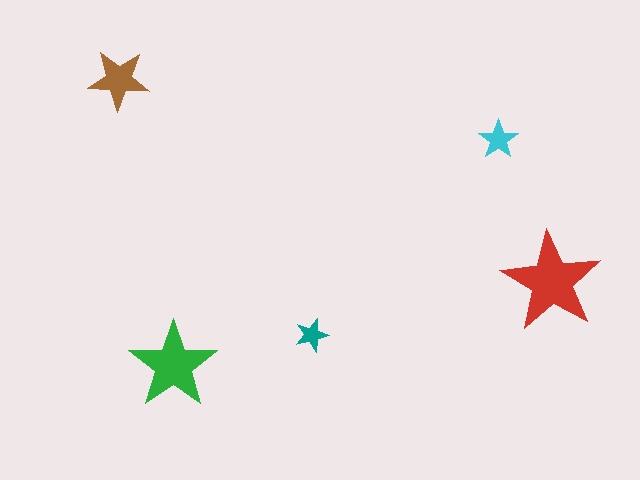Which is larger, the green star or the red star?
The red one.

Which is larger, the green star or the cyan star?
The green one.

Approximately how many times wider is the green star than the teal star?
About 2.5 times wider.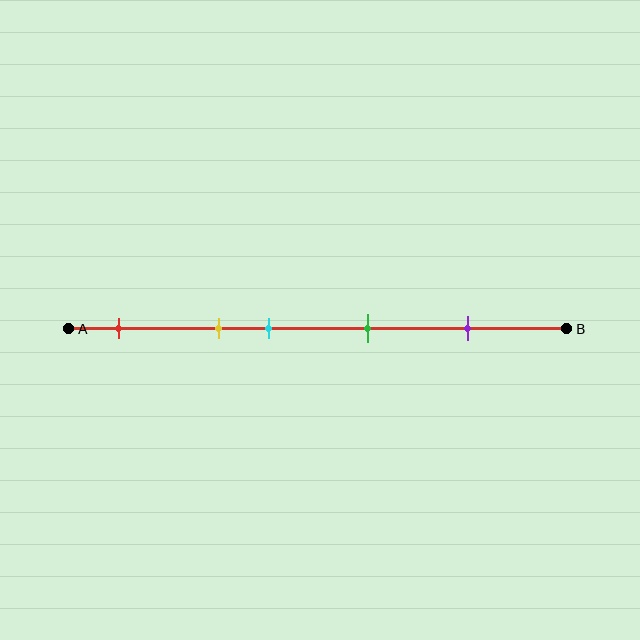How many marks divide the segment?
There are 5 marks dividing the segment.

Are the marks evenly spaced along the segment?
No, the marks are not evenly spaced.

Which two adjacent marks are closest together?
The yellow and cyan marks are the closest adjacent pair.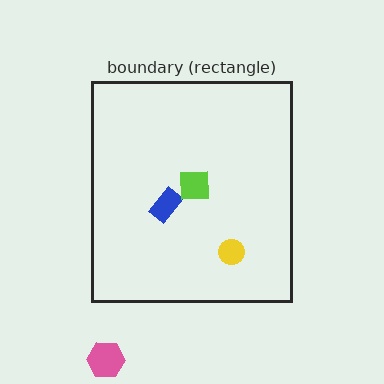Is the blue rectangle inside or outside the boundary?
Inside.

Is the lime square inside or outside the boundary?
Inside.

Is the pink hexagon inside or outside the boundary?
Outside.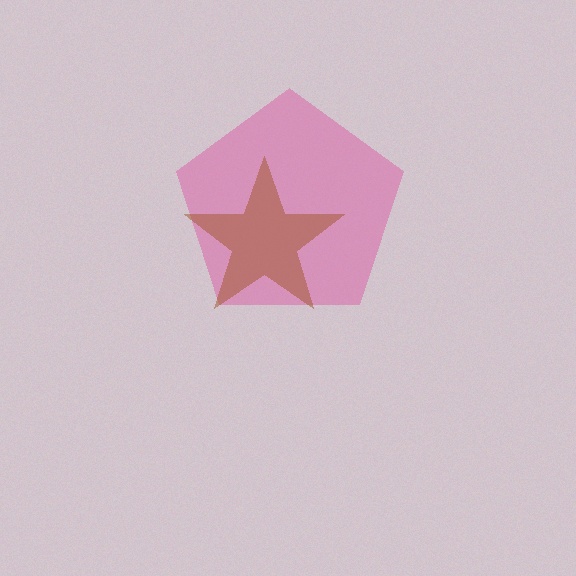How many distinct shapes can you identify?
There are 2 distinct shapes: a pink pentagon, a brown star.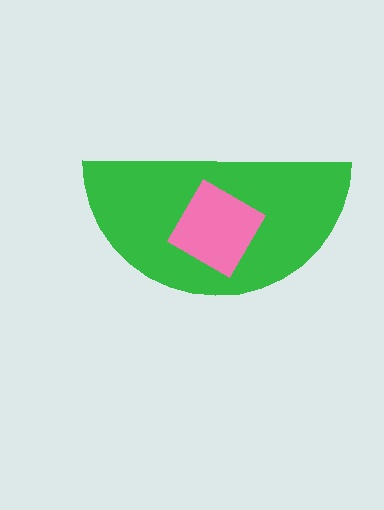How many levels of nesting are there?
2.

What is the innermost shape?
The pink diamond.